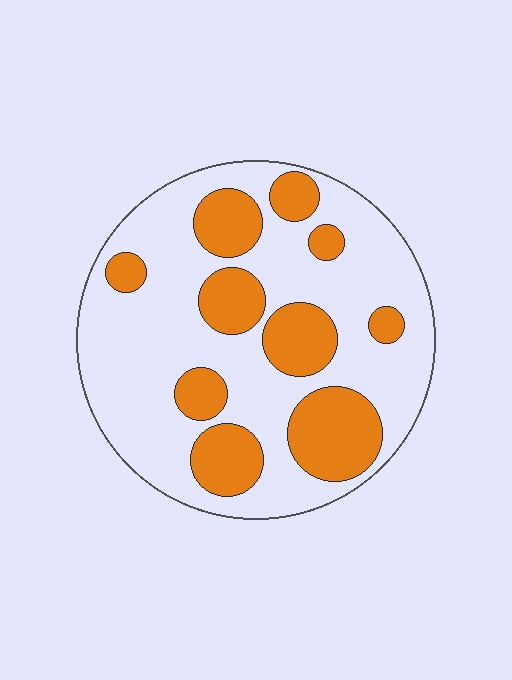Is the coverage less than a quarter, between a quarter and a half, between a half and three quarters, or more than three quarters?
Between a quarter and a half.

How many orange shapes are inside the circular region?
10.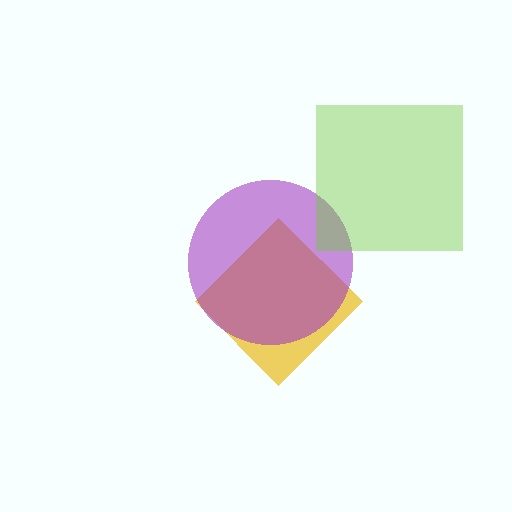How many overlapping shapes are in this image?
There are 3 overlapping shapes in the image.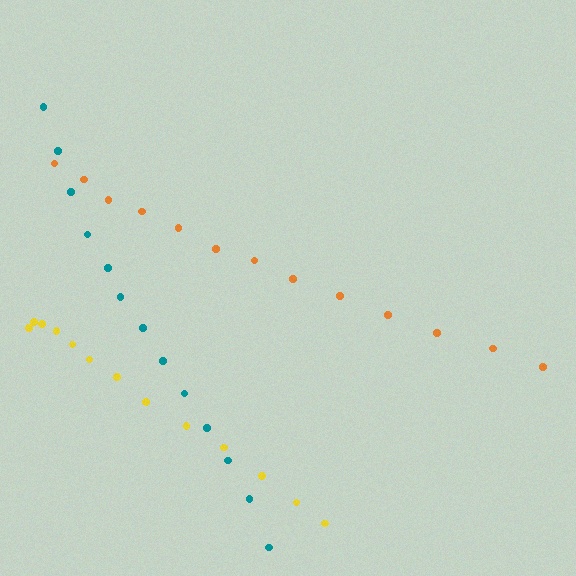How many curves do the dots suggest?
There are 3 distinct paths.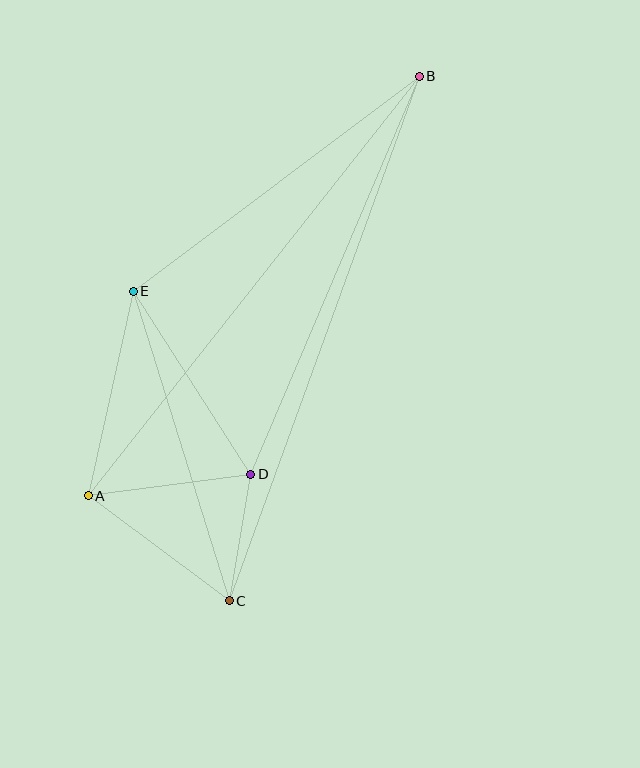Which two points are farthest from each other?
Points B and C are farthest from each other.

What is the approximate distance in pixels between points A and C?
The distance between A and C is approximately 176 pixels.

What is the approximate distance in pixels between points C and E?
The distance between C and E is approximately 324 pixels.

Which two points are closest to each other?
Points C and D are closest to each other.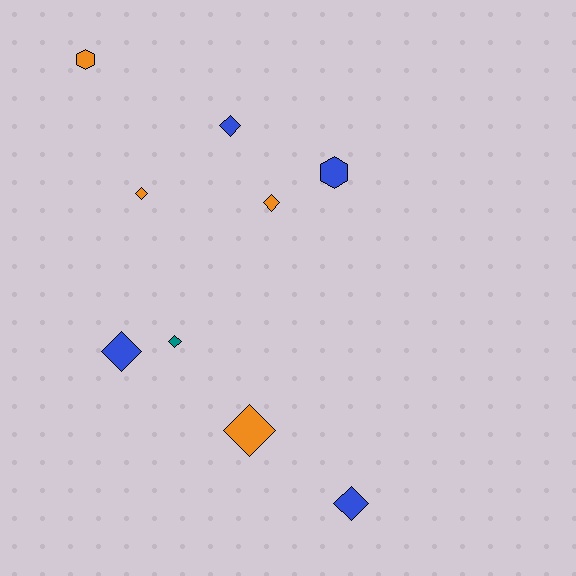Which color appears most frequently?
Orange, with 4 objects.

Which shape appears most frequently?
Diamond, with 7 objects.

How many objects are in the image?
There are 9 objects.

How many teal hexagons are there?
There are no teal hexagons.